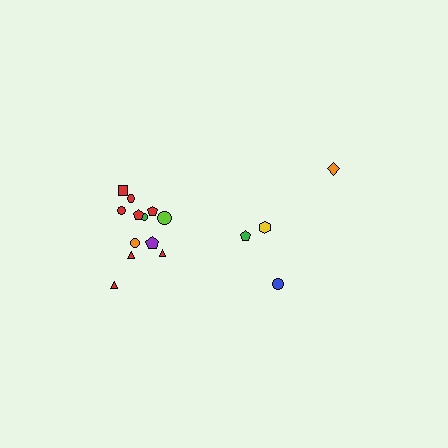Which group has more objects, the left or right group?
The left group.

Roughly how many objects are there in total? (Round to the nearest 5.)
Roughly 15 objects in total.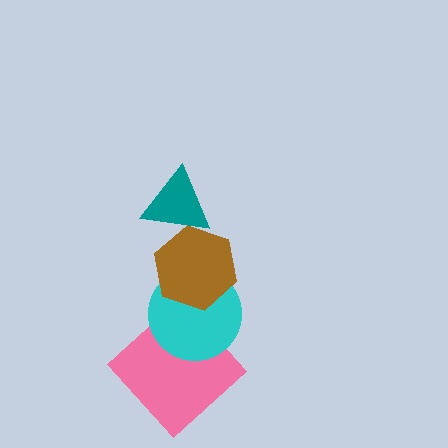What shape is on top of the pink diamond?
The cyan circle is on top of the pink diamond.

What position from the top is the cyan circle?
The cyan circle is 3rd from the top.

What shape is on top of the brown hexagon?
The teal triangle is on top of the brown hexagon.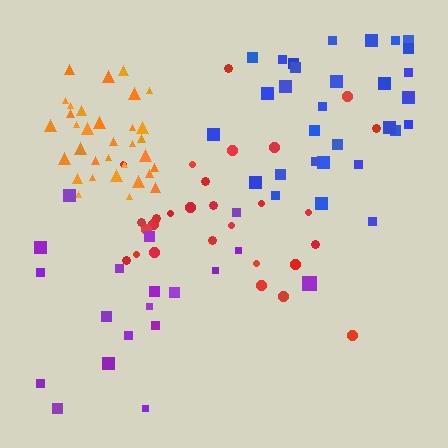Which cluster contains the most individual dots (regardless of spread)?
Orange (33).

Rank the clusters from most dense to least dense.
orange, blue, red, purple.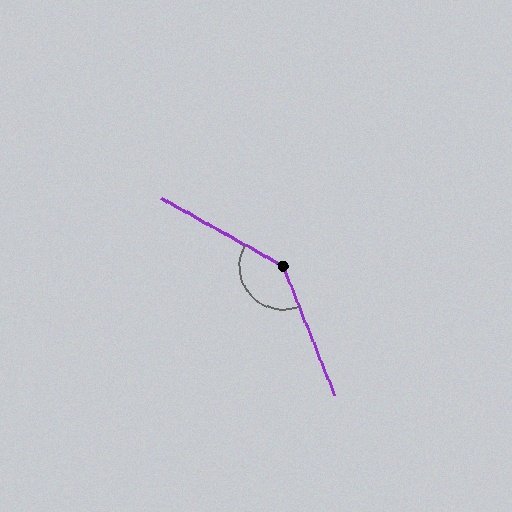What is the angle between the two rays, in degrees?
Approximately 141 degrees.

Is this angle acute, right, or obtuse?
It is obtuse.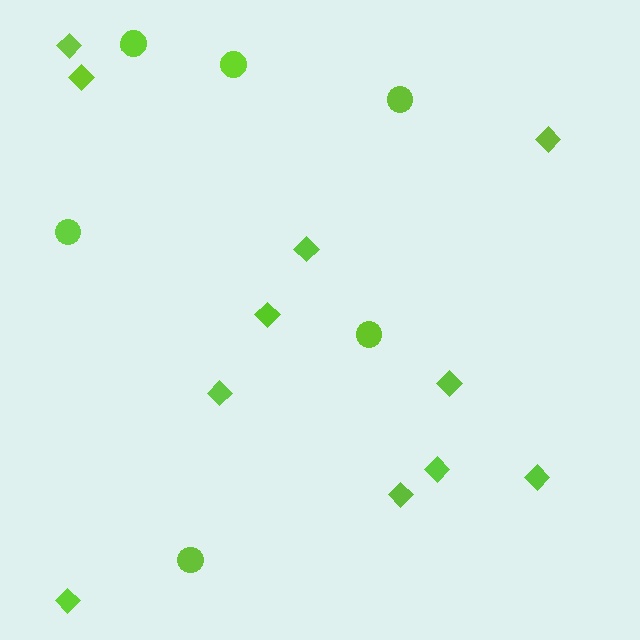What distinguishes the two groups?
There are 2 groups: one group of diamonds (11) and one group of circles (6).